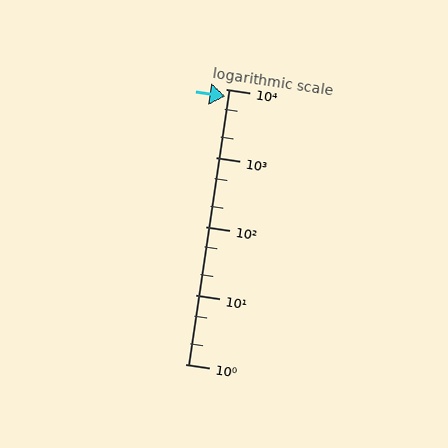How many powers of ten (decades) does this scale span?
The scale spans 4 decades, from 1 to 10000.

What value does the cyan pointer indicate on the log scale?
The pointer indicates approximately 7700.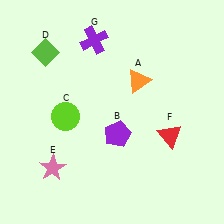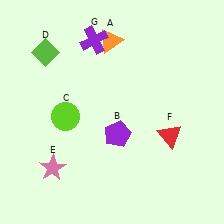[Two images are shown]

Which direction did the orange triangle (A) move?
The orange triangle (A) moved up.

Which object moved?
The orange triangle (A) moved up.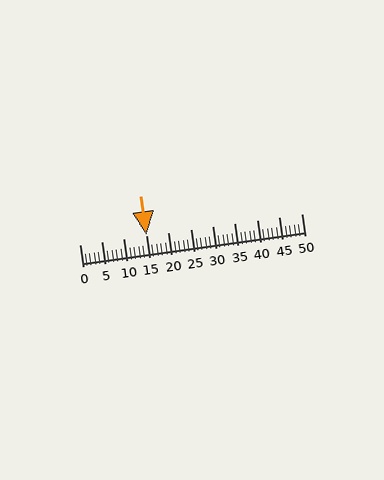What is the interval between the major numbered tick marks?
The major tick marks are spaced 5 units apart.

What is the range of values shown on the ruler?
The ruler shows values from 0 to 50.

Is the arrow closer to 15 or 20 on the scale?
The arrow is closer to 15.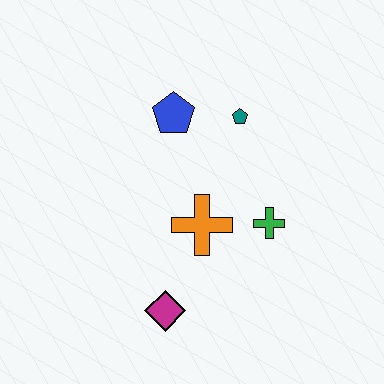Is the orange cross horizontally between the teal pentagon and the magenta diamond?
Yes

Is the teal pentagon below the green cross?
No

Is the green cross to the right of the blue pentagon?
Yes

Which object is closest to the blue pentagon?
The teal pentagon is closest to the blue pentagon.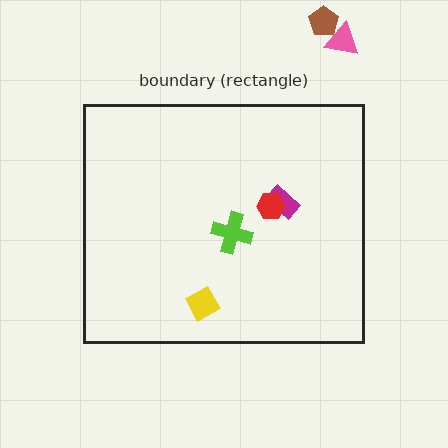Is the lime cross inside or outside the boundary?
Inside.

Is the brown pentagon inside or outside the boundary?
Outside.